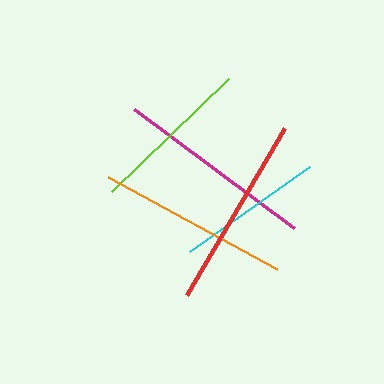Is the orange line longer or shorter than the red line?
The red line is longer than the orange line.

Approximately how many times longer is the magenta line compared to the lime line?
The magenta line is approximately 1.2 times the length of the lime line.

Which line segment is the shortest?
The cyan line is the shortest at approximately 147 pixels.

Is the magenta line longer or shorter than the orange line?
The magenta line is longer than the orange line.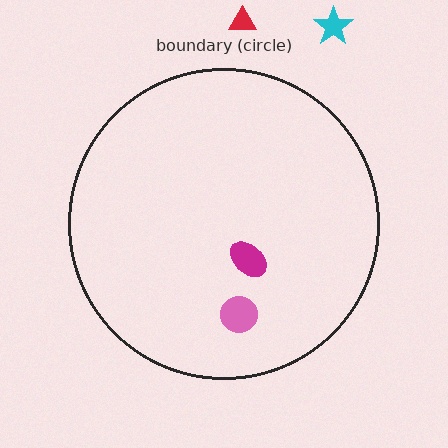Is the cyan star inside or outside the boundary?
Outside.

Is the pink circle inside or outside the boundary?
Inside.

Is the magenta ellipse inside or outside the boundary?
Inside.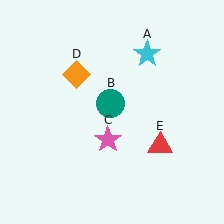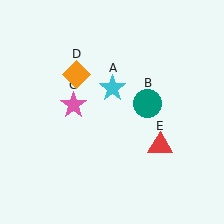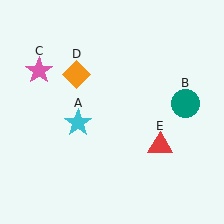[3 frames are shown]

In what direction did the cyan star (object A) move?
The cyan star (object A) moved down and to the left.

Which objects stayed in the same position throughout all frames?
Orange diamond (object D) and red triangle (object E) remained stationary.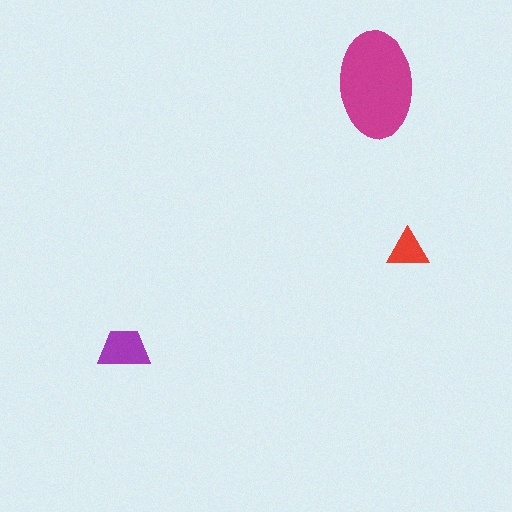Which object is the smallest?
The red triangle.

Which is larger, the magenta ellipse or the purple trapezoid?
The magenta ellipse.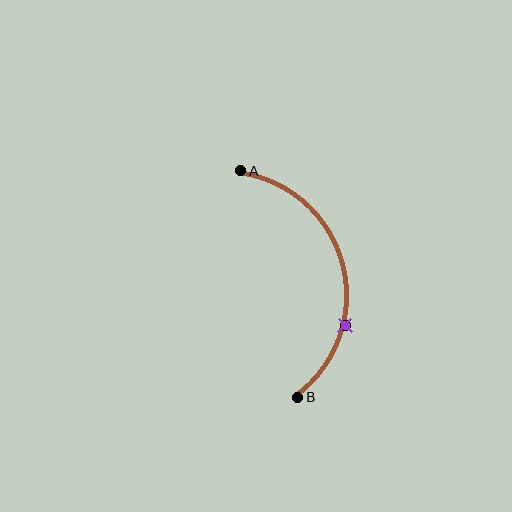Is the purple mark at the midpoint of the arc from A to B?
No. The purple mark lies on the arc but is closer to endpoint B. The arc midpoint would be at the point on the curve equidistant along the arc from both A and B.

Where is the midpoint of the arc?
The arc midpoint is the point on the curve farthest from the straight line joining A and B. It sits to the right of that line.